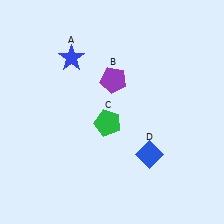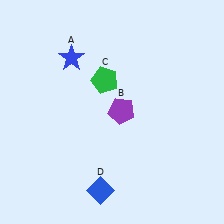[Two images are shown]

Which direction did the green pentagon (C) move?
The green pentagon (C) moved up.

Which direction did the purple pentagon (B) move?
The purple pentagon (B) moved down.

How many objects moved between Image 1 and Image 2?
3 objects moved between the two images.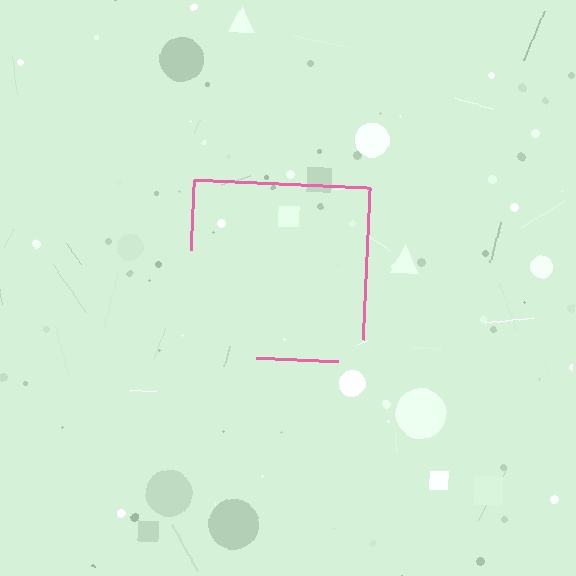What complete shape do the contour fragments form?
The contour fragments form a square.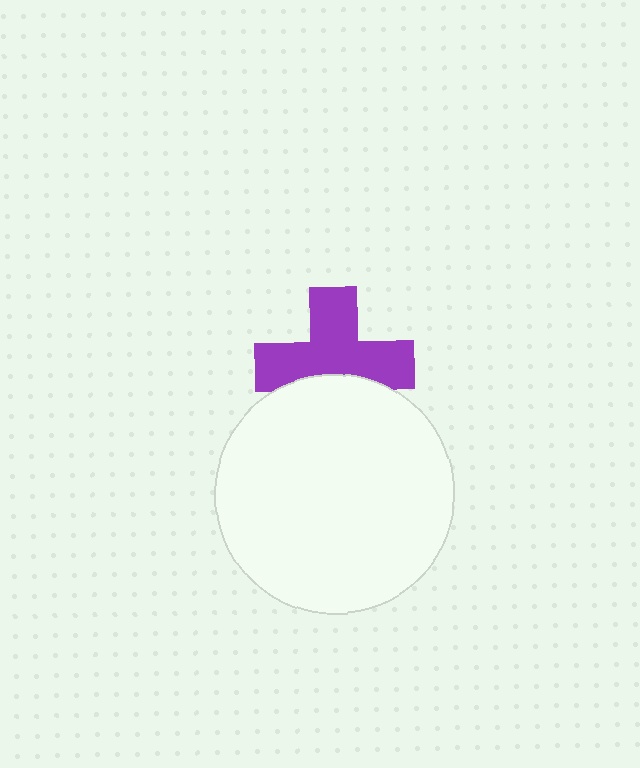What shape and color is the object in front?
The object in front is a white circle.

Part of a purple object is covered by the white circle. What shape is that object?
It is a cross.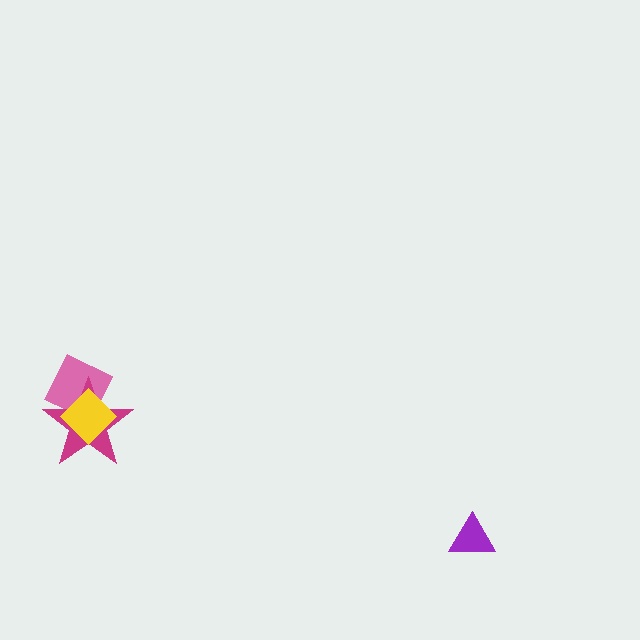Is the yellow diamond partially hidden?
No, no other shape covers it.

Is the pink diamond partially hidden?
Yes, it is partially covered by another shape.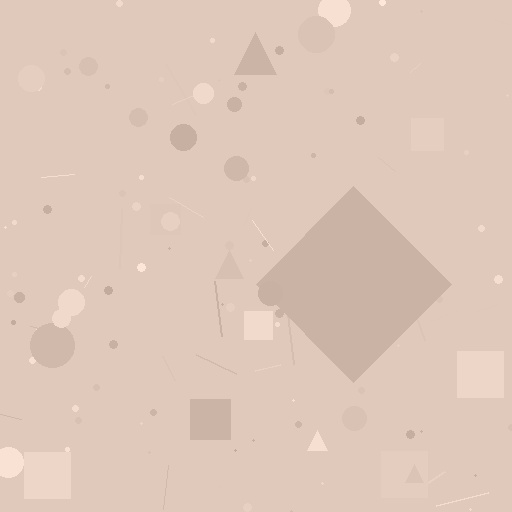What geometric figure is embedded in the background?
A diamond is embedded in the background.